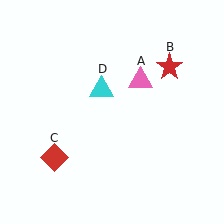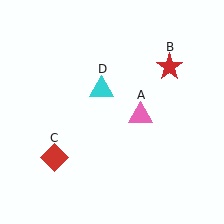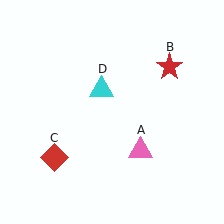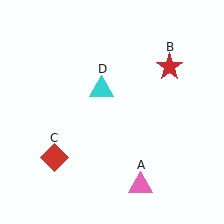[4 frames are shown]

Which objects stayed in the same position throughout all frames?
Red star (object B) and red diamond (object C) and cyan triangle (object D) remained stationary.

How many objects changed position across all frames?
1 object changed position: pink triangle (object A).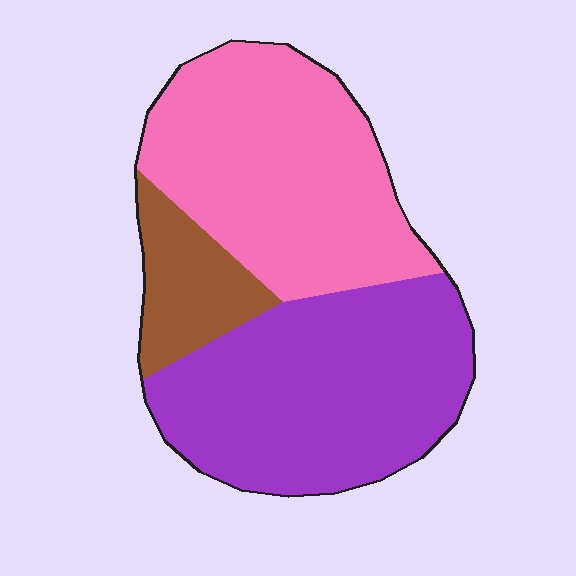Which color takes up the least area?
Brown, at roughly 15%.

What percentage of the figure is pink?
Pink covers 42% of the figure.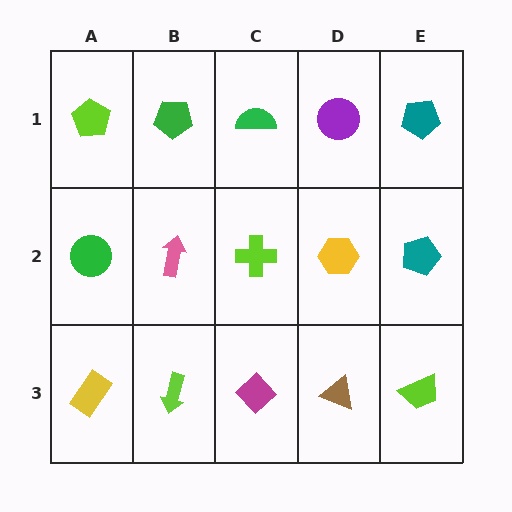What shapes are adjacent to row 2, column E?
A teal pentagon (row 1, column E), a lime trapezoid (row 3, column E), a yellow hexagon (row 2, column D).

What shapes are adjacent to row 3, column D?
A yellow hexagon (row 2, column D), a magenta diamond (row 3, column C), a lime trapezoid (row 3, column E).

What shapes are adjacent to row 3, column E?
A teal pentagon (row 2, column E), a brown triangle (row 3, column D).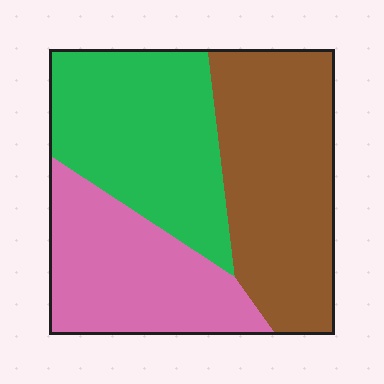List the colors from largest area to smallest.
From largest to smallest: brown, green, pink.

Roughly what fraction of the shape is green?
Green covers 34% of the shape.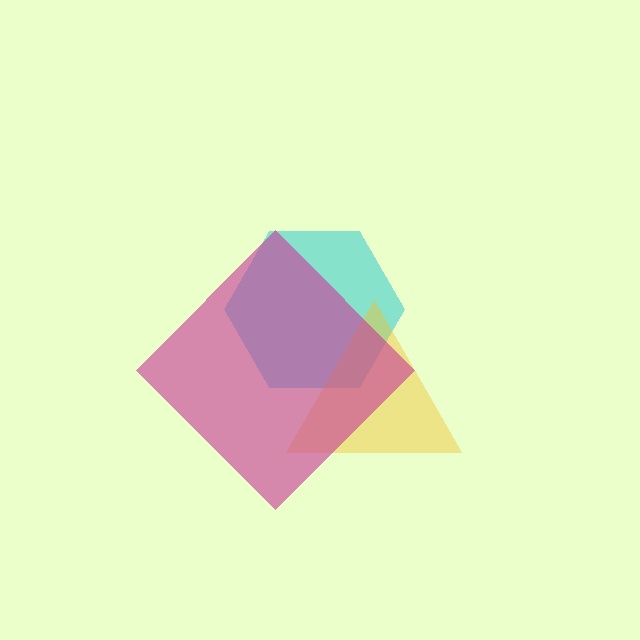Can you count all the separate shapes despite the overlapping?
Yes, there are 3 separate shapes.